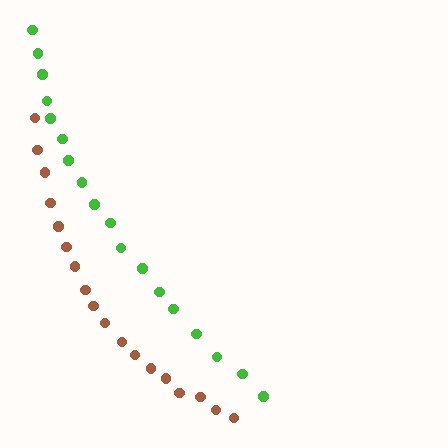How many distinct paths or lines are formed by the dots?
There are 2 distinct paths.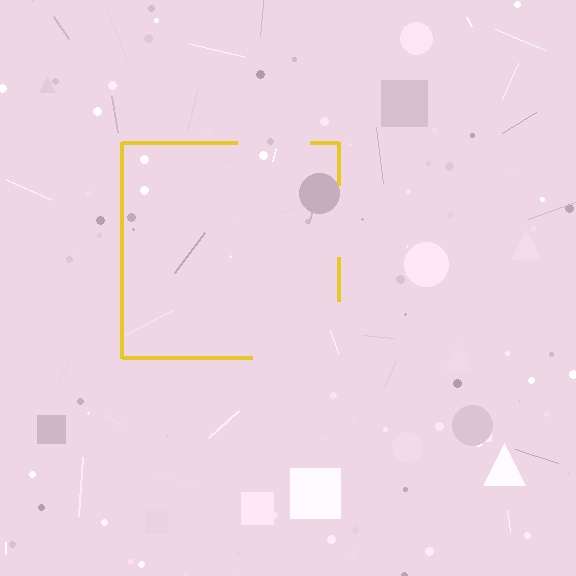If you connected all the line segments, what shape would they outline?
They would outline a square.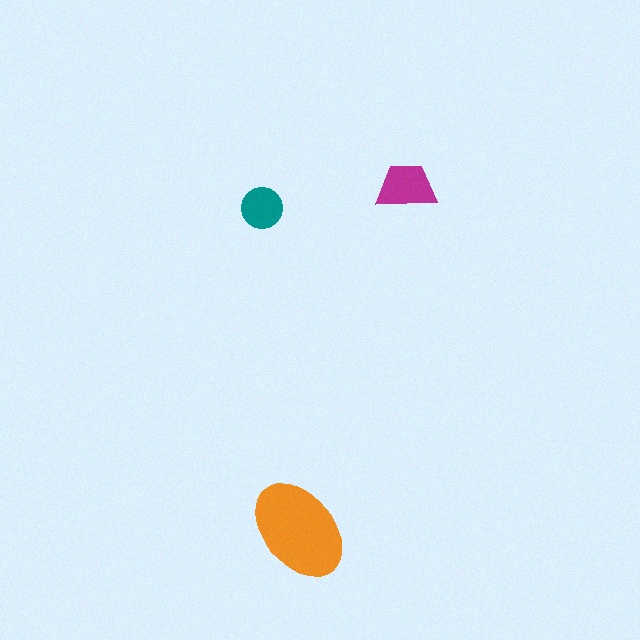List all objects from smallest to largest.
The teal circle, the magenta trapezoid, the orange ellipse.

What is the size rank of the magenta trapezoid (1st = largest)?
2nd.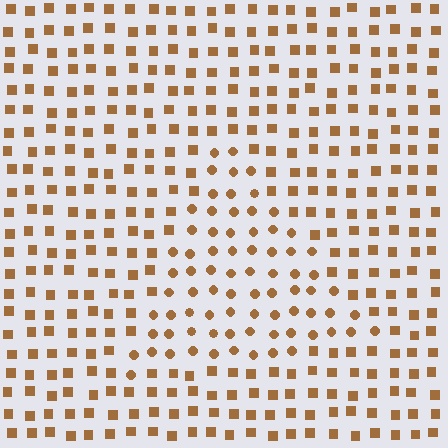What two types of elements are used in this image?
The image uses circles inside the triangle region and squares outside it.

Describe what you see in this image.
The image is filled with small brown elements arranged in a uniform grid. A triangle-shaped region contains circles, while the surrounding area contains squares. The boundary is defined purely by the change in element shape.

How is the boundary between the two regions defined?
The boundary is defined by a change in element shape: circles inside vs. squares outside. All elements share the same color and spacing.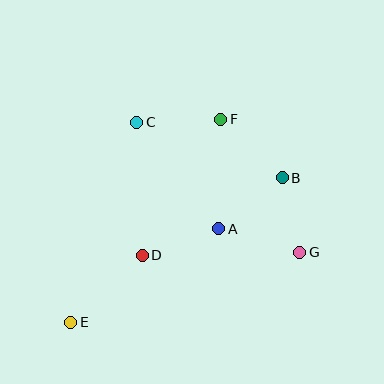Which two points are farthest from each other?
Points B and E are farthest from each other.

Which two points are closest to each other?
Points B and G are closest to each other.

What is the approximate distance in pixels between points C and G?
The distance between C and G is approximately 208 pixels.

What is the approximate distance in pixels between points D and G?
The distance between D and G is approximately 157 pixels.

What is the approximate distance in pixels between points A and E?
The distance between A and E is approximately 175 pixels.